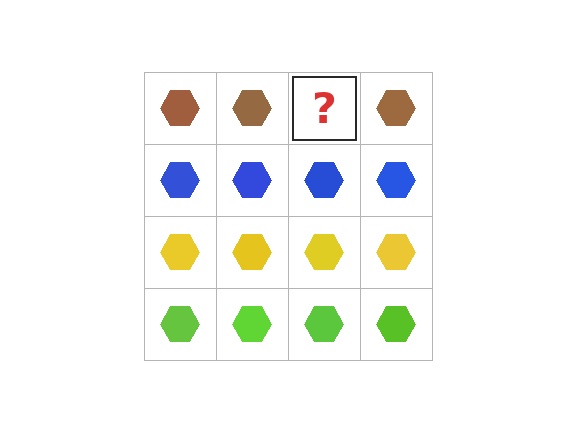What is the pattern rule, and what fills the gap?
The rule is that each row has a consistent color. The gap should be filled with a brown hexagon.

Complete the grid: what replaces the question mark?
The question mark should be replaced with a brown hexagon.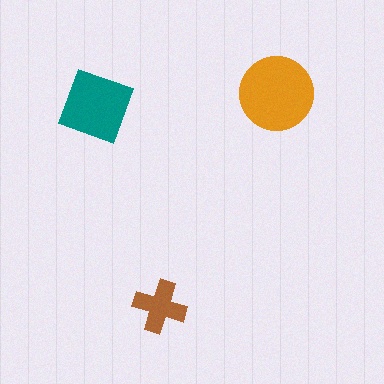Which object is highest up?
The orange circle is topmost.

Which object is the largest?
The orange circle.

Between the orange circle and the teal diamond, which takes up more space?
The orange circle.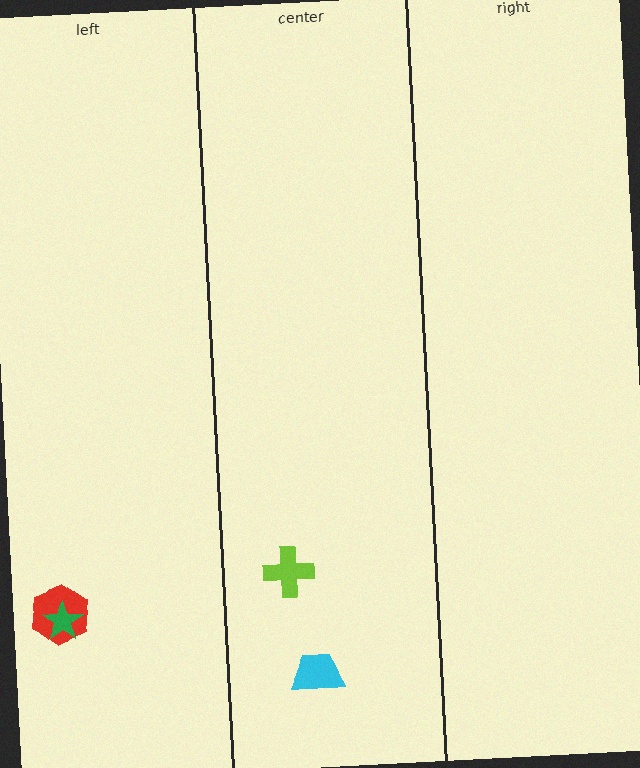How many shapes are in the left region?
2.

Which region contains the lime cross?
The center region.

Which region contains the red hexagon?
The left region.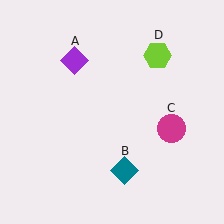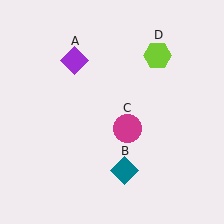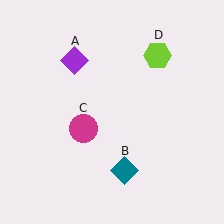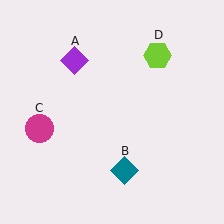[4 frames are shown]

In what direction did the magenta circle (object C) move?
The magenta circle (object C) moved left.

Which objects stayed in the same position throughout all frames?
Purple diamond (object A) and teal diamond (object B) and lime hexagon (object D) remained stationary.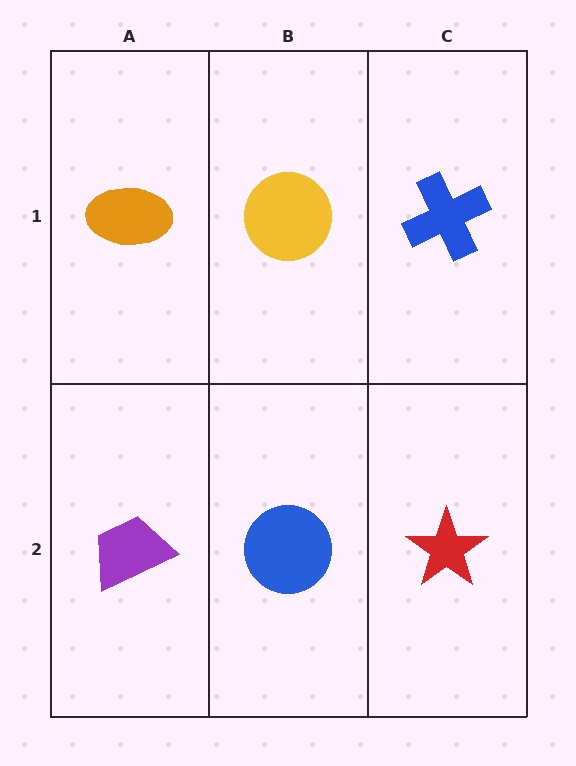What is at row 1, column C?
A blue cross.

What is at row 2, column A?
A purple trapezoid.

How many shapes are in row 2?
3 shapes.